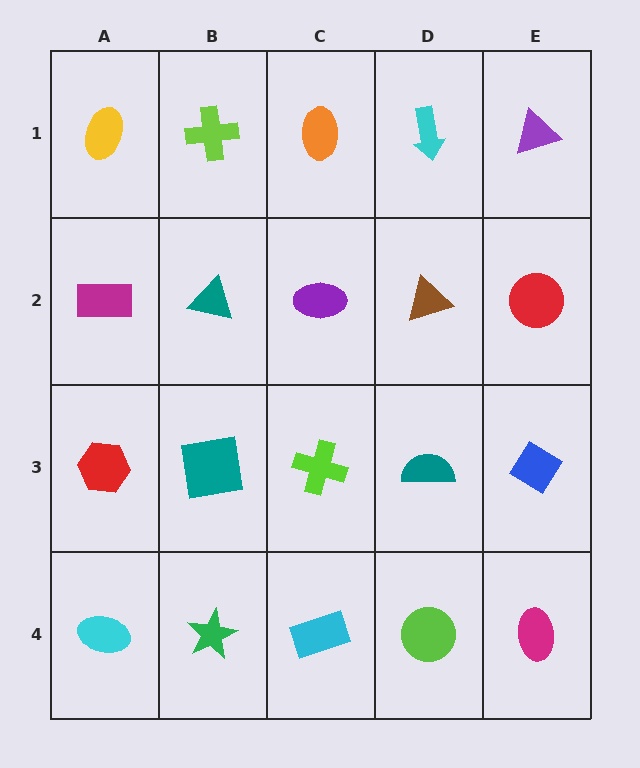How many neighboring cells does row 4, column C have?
3.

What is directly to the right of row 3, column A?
A teal square.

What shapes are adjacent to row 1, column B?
A teal triangle (row 2, column B), a yellow ellipse (row 1, column A), an orange ellipse (row 1, column C).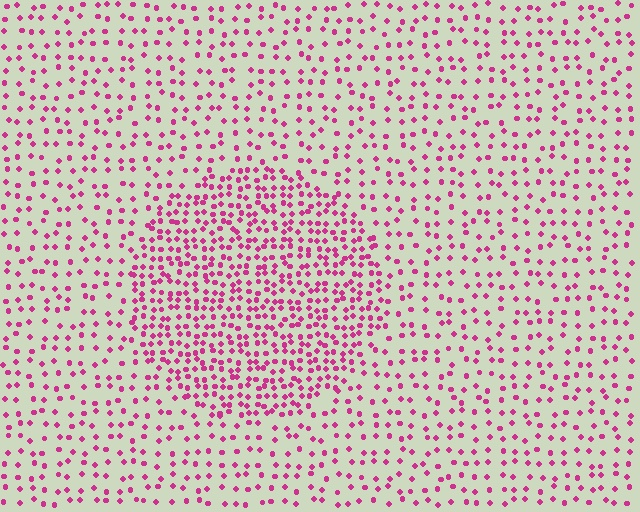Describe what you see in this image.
The image contains small magenta elements arranged at two different densities. A circle-shaped region is visible where the elements are more densely packed than the surrounding area.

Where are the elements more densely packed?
The elements are more densely packed inside the circle boundary.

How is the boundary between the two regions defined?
The boundary is defined by a change in element density (approximately 2.1x ratio). All elements are the same color, size, and shape.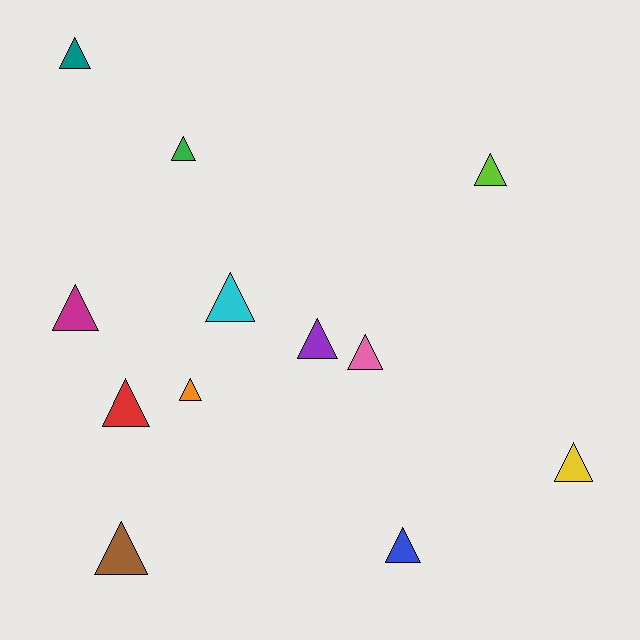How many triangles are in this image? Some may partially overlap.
There are 12 triangles.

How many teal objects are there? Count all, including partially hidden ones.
There is 1 teal object.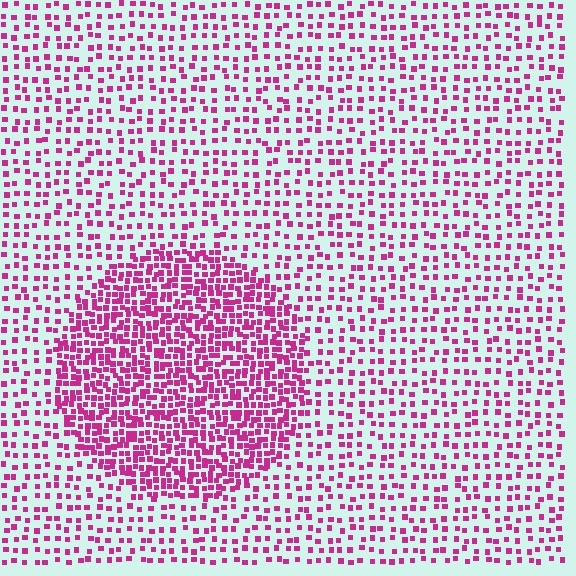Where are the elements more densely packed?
The elements are more densely packed inside the circle boundary.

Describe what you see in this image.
The image contains small magenta elements arranged at two different densities. A circle-shaped region is visible where the elements are more densely packed than the surrounding area.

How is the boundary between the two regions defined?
The boundary is defined by a change in element density (approximately 2.3x ratio). All elements are the same color, size, and shape.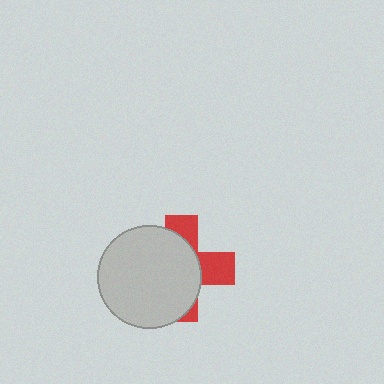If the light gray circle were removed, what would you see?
You would see the complete red cross.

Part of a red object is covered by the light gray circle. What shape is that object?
It is a cross.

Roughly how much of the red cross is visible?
A small part of it is visible (roughly 35%).